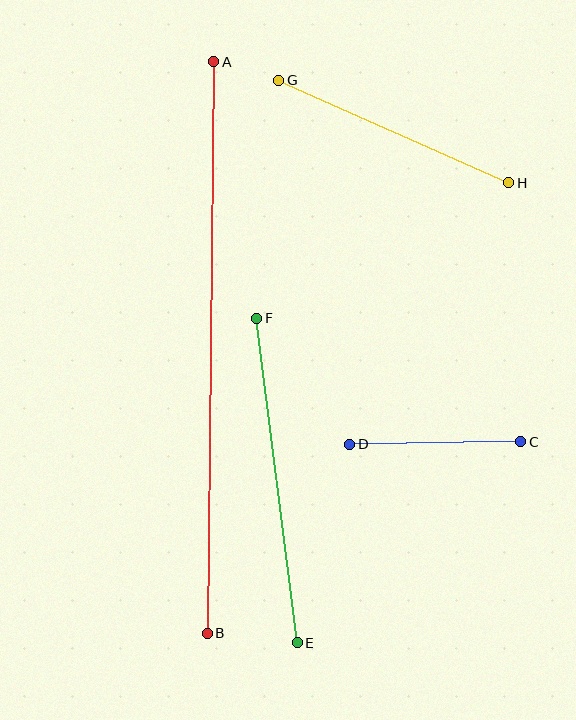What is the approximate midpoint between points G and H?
The midpoint is at approximately (394, 131) pixels.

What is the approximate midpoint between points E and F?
The midpoint is at approximately (277, 480) pixels.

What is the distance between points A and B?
The distance is approximately 572 pixels.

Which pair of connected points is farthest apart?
Points A and B are farthest apart.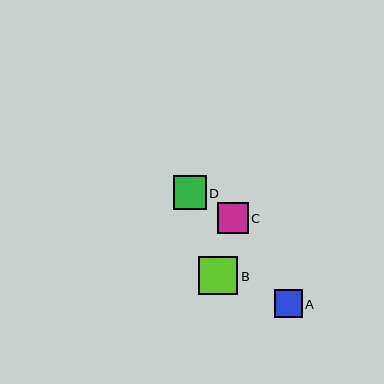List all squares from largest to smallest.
From largest to smallest: B, D, C, A.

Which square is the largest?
Square B is the largest with a size of approximately 39 pixels.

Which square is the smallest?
Square A is the smallest with a size of approximately 28 pixels.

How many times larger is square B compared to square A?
Square B is approximately 1.4 times the size of square A.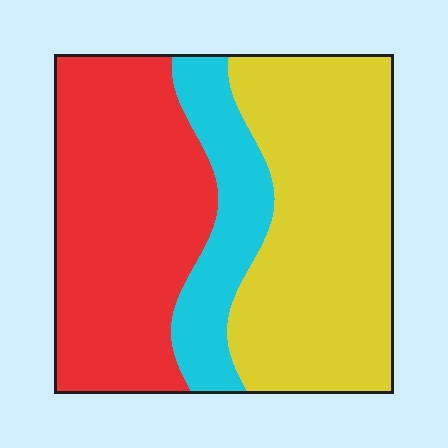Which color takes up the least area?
Cyan, at roughly 15%.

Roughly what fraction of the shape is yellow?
Yellow takes up between a quarter and a half of the shape.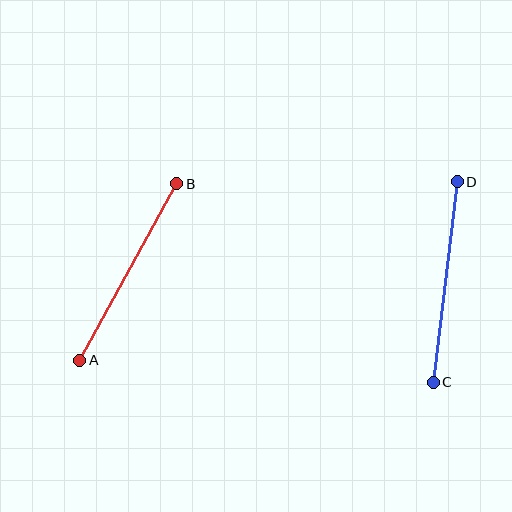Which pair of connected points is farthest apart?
Points C and D are farthest apart.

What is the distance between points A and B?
The distance is approximately 201 pixels.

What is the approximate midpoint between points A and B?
The midpoint is at approximately (128, 272) pixels.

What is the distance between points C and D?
The distance is approximately 202 pixels.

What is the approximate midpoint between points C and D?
The midpoint is at approximately (445, 282) pixels.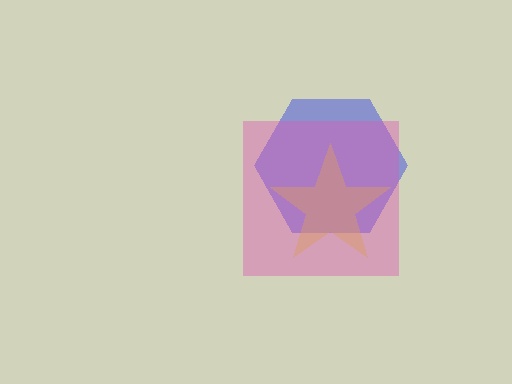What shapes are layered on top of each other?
The layered shapes are: a blue hexagon, a yellow star, a pink square.